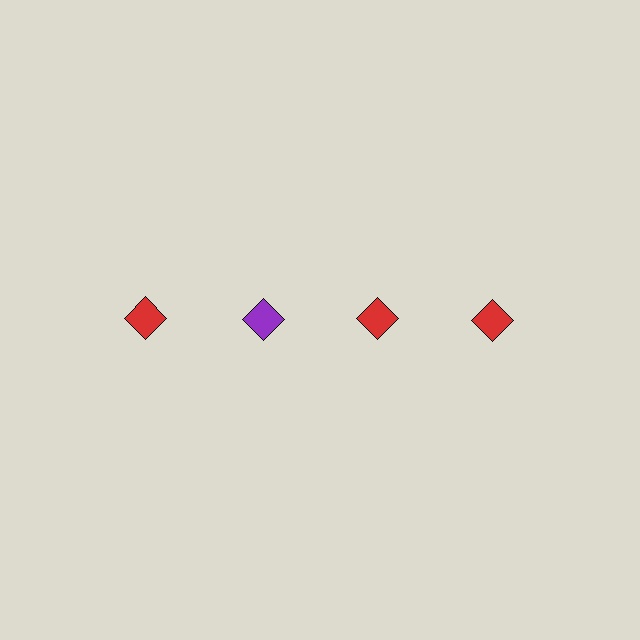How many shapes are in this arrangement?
There are 4 shapes arranged in a grid pattern.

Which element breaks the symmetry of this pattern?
The purple diamond in the top row, second from left column breaks the symmetry. All other shapes are red diamonds.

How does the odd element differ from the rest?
It has a different color: purple instead of red.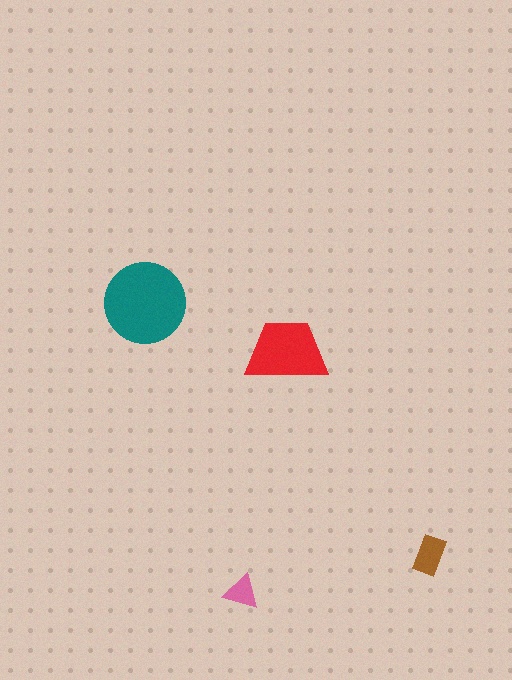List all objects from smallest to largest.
The pink triangle, the brown rectangle, the red trapezoid, the teal circle.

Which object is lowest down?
The pink triangle is bottommost.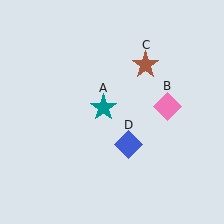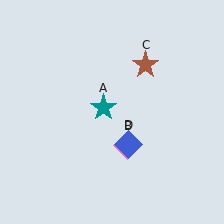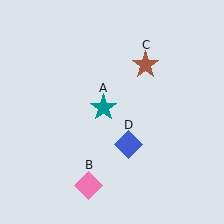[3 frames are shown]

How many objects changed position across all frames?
1 object changed position: pink diamond (object B).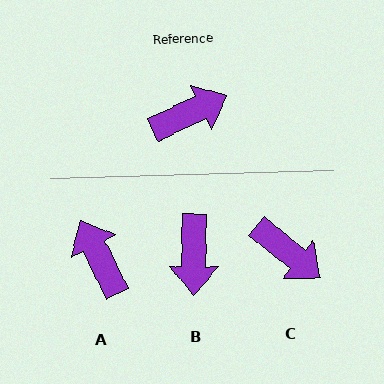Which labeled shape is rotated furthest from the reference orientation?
B, about 116 degrees away.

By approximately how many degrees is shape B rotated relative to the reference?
Approximately 116 degrees clockwise.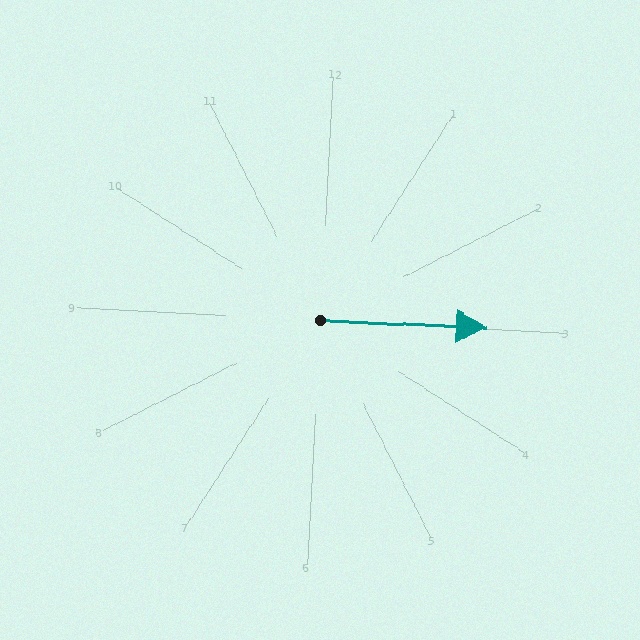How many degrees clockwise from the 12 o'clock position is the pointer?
Approximately 89 degrees.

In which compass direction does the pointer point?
East.